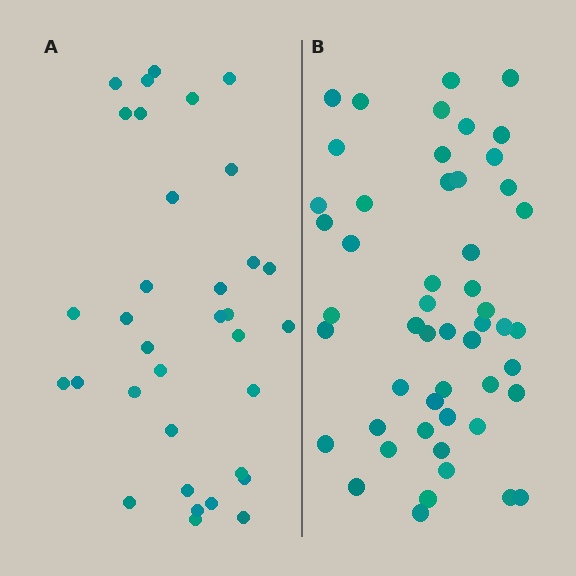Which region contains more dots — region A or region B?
Region B (the right region) has more dots.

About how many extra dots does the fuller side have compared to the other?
Region B has approximately 15 more dots than region A.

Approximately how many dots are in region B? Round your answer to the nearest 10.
About 50 dots. (The exact count is 51, which rounds to 50.)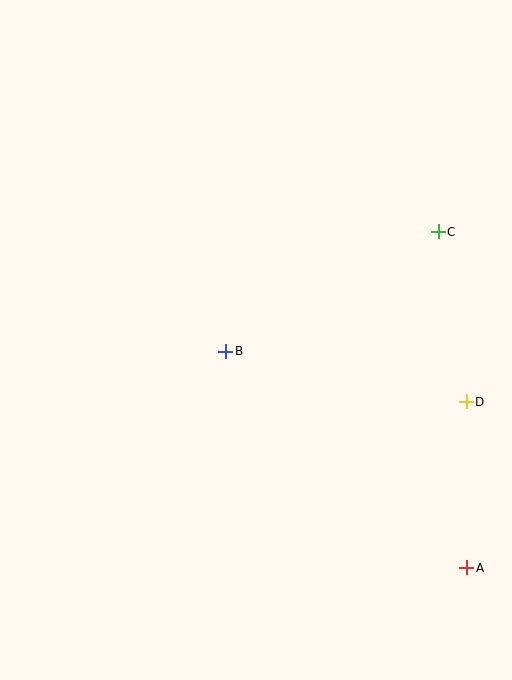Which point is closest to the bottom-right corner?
Point A is closest to the bottom-right corner.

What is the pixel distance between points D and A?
The distance between D and A is 166 pixels.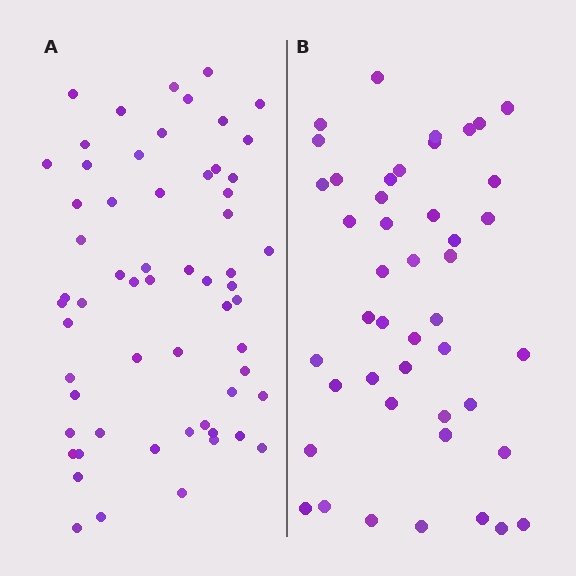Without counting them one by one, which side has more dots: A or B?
Region A (the left region) has more dots.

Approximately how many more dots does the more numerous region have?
Region A has approximately 15 more dots than region B.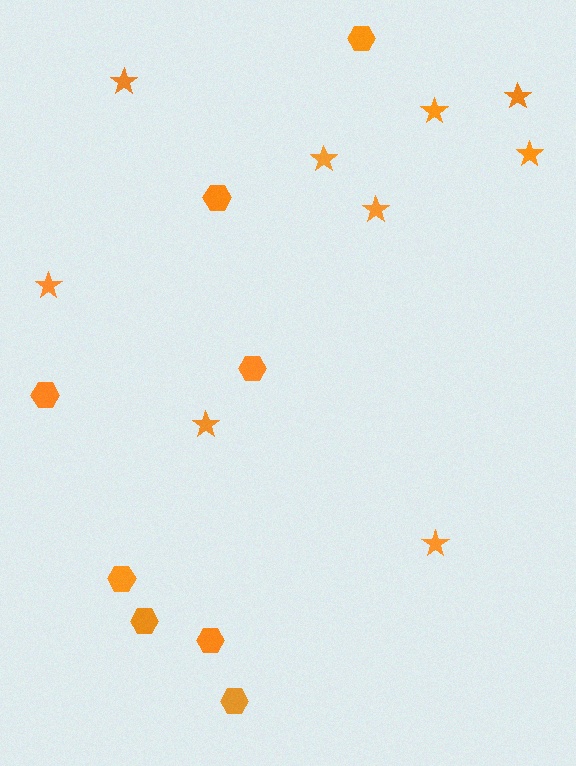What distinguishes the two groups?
There are 2 groups: one group of stars (9) and one group of hexagons (8).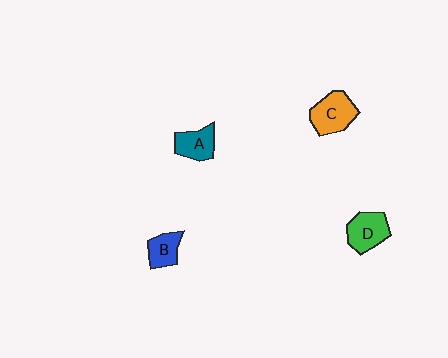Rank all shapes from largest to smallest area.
From largest to smallest: C (orange), D (green), A (teal), B (blue).